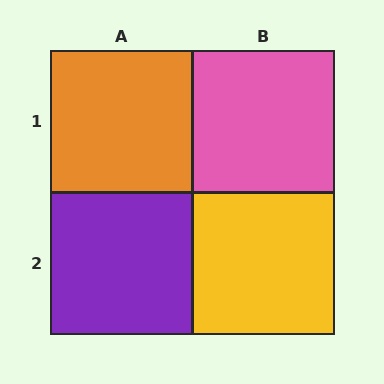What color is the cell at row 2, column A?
Purple.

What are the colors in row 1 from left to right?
Orange, pink.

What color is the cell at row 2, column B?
Yellow.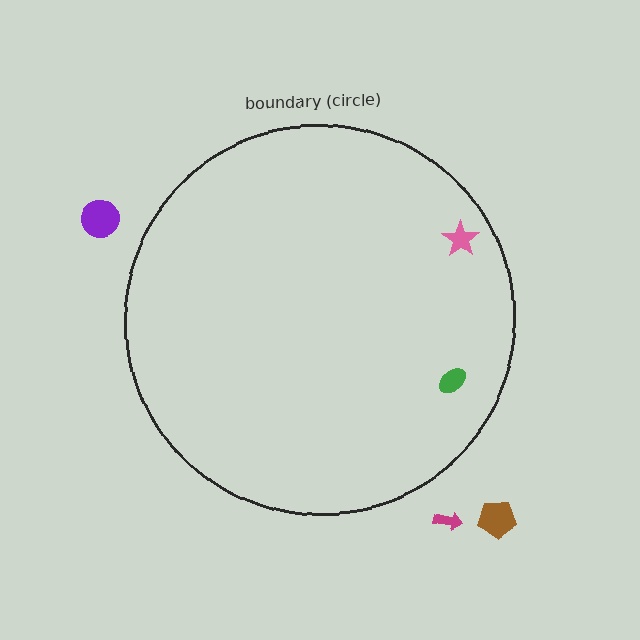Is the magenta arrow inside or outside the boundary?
Outside.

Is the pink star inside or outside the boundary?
Inside.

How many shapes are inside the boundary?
2 inside, 3 outside.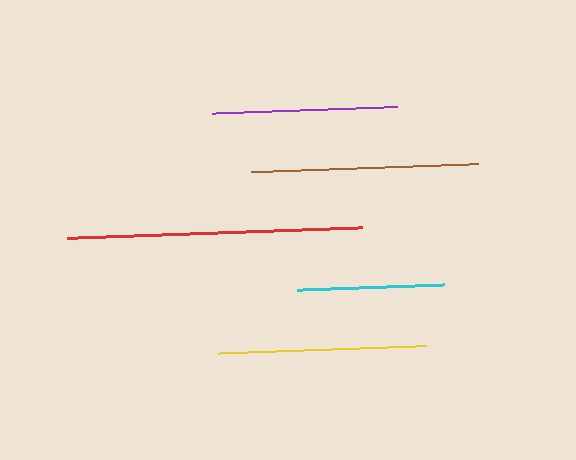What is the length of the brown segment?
The brown segment is approximately 227 pixels long.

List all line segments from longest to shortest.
From longest to shortest: red, brown, yellow, purple, cyan.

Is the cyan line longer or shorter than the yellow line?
The yellow line is longer than the cyan line.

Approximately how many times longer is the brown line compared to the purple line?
The brown line is approximately 1.2 times the length of the purple line.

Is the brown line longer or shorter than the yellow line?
The brown line is longer than the yellow line.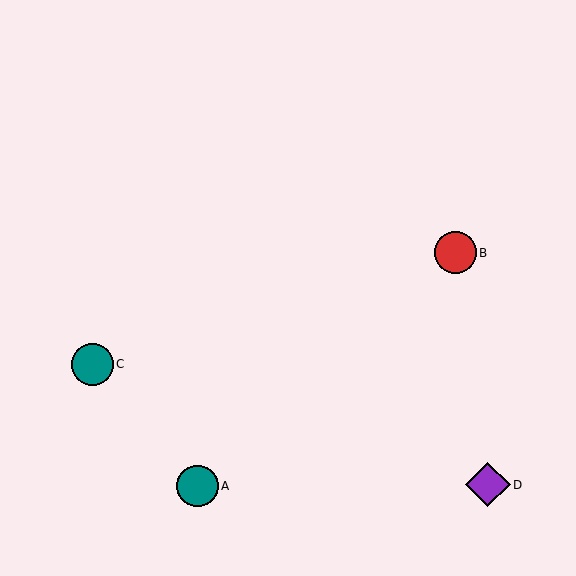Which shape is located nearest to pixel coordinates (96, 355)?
The teal circle (labeled C) at (93, 364) is nearest to that location.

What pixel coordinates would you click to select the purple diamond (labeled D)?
Click at (488, 485) to select the purple diamond D.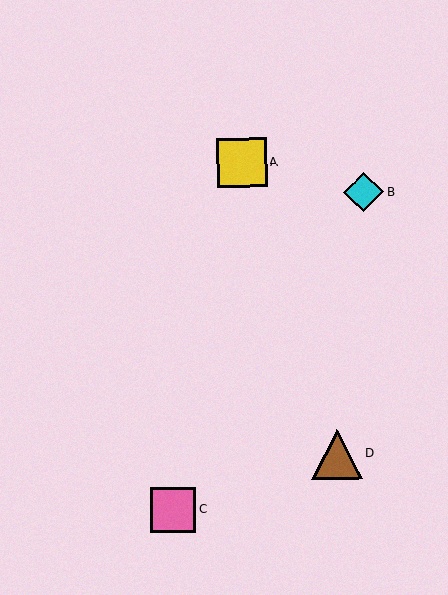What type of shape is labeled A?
Shape A is a yellow square.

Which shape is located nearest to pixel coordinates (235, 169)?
The yellow square (labeled A) at (242, 163) is nearest to that location.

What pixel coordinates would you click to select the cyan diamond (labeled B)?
Click at (364, 192) to select the cyan diamond B.